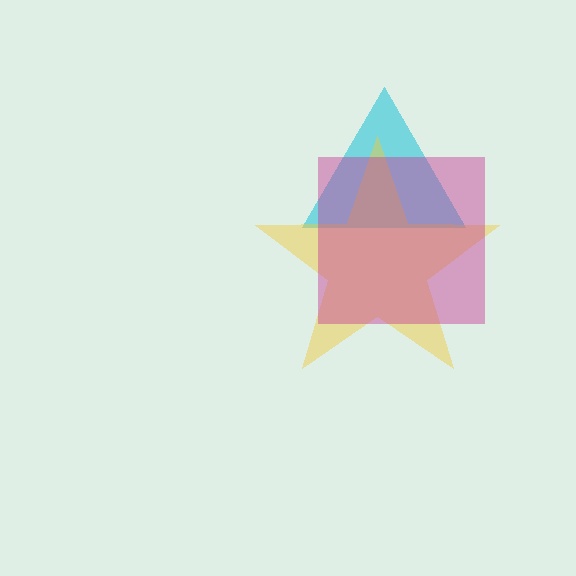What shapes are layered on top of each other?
The layered shapes are: a cyan triangle, a yellow star, a magenta square.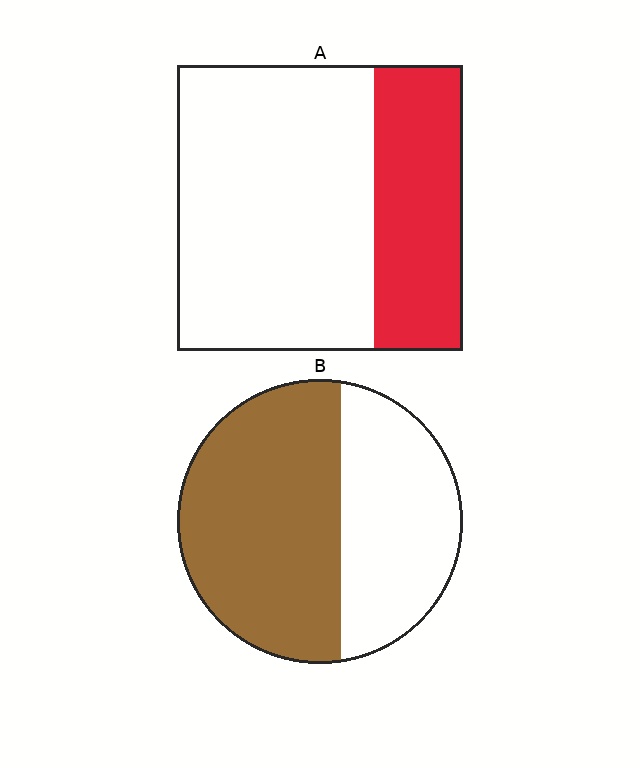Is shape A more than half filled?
No.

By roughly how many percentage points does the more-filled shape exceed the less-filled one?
By roughly 30 percentage points (B over A).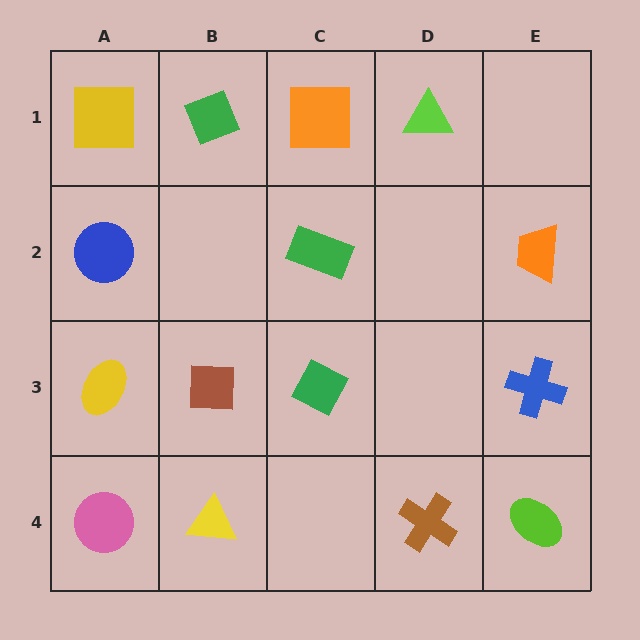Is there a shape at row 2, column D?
No, that cell is empty.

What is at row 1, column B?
A green diamond.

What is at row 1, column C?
An orange square.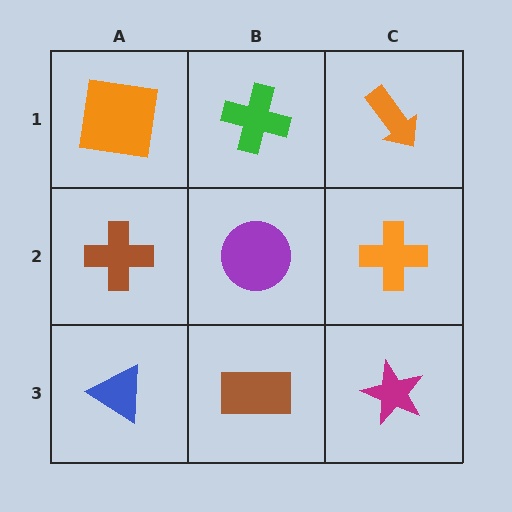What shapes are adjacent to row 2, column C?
An orange arrow (row 1, column C), a magenta star (row 3, column C), a purple circle (row 2, column B).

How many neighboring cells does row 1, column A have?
2.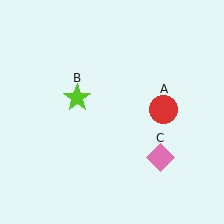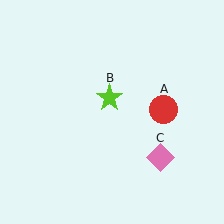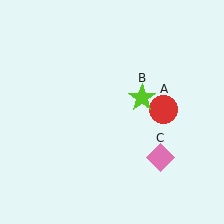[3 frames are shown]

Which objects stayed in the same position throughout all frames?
Red circle (object A) and pink diamond (object C) remained stationary.